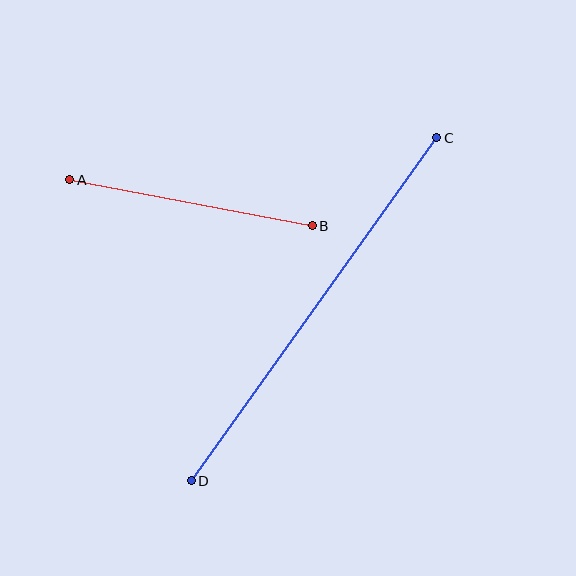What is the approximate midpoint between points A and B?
The midpoint is at approximately (191, 203) pixels.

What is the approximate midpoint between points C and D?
The midpoint is at approximately (314, 309) pixels.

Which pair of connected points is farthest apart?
Points C and D are farthest apart.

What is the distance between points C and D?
The distance is approximately 422 pixels.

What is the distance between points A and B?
The distance is approximately 246 pixels.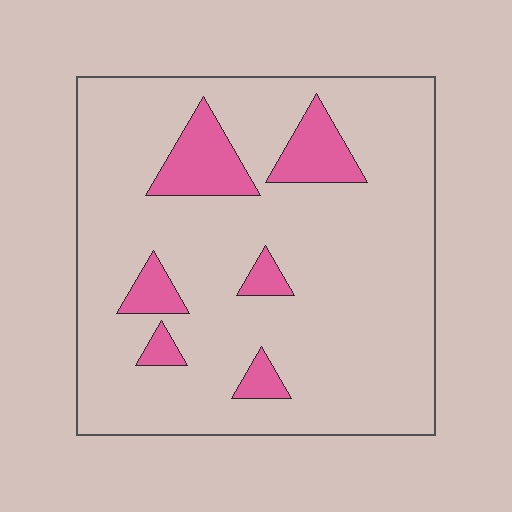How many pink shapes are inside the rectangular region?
6.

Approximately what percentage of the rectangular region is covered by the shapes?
Approximately 15%.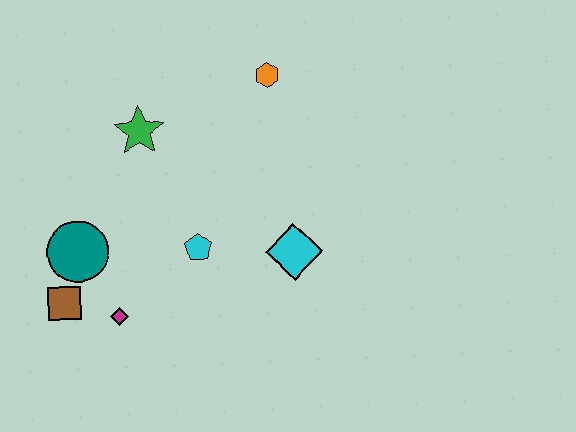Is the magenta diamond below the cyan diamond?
Yes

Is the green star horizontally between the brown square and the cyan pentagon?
Yes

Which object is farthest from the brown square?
The orange hexagon is farthest from the brown square.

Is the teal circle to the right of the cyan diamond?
No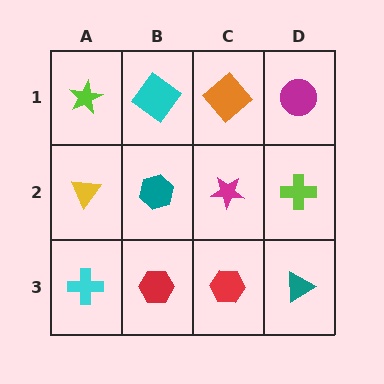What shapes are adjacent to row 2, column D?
A magenta circle (row 1, column D), a teal triangle (row 3, column D), a magenta star (row 2, column C).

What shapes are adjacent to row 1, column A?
A yellow triangle (row 2, column A), a cyan diamond (row 1, column B).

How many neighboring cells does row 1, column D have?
2.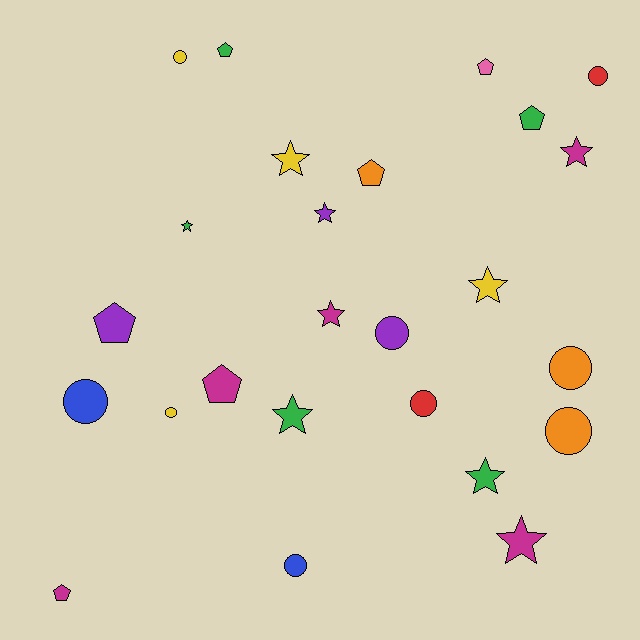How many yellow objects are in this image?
There are 4 yellow objects.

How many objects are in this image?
There are 25 objects.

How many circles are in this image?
There are 9 circles.